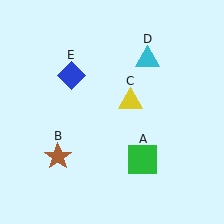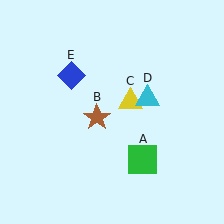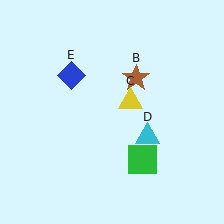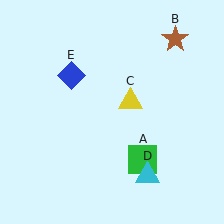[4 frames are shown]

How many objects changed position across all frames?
2 objects changed position: brown star (object B), cyan triangle (object D).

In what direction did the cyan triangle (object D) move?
The cyan triangle (object D) moved down.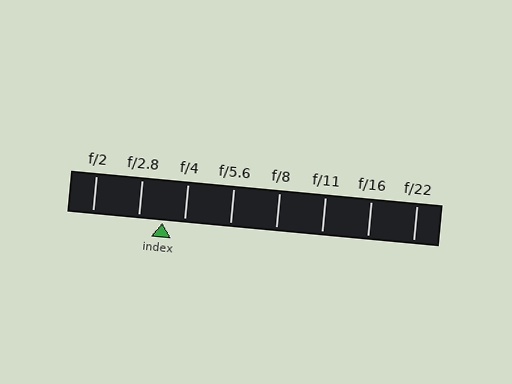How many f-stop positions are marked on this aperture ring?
There are 8 f-stop positions marked.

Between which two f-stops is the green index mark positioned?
The index mark is between f/2.8 and f/4.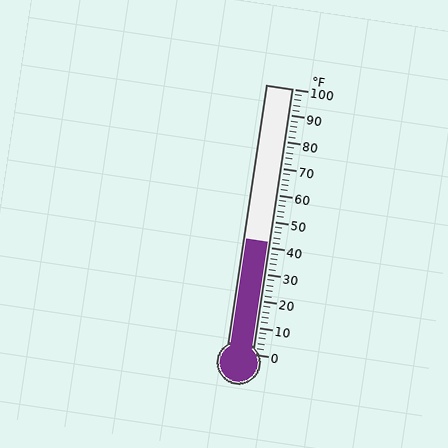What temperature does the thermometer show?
The thermometer shows approximately 42°F.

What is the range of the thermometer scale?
The thermometer scale ranges from 0°F to 100°F.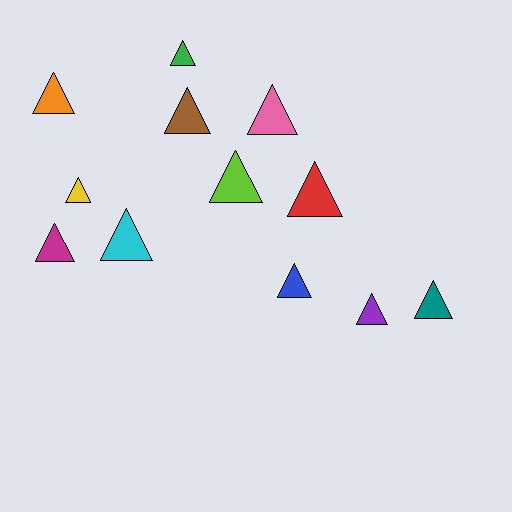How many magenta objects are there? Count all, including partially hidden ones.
There is 1 magenta object.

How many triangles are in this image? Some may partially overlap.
There are 12 triangles.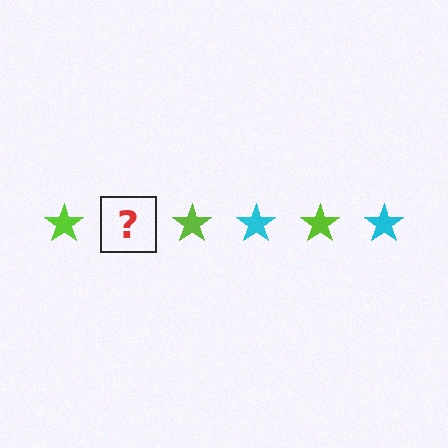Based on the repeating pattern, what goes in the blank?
The blank should be a cyan star.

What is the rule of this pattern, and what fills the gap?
The rule is that the pattern cycles through lime, cyan stars. The gap should be filled with a cyan star.